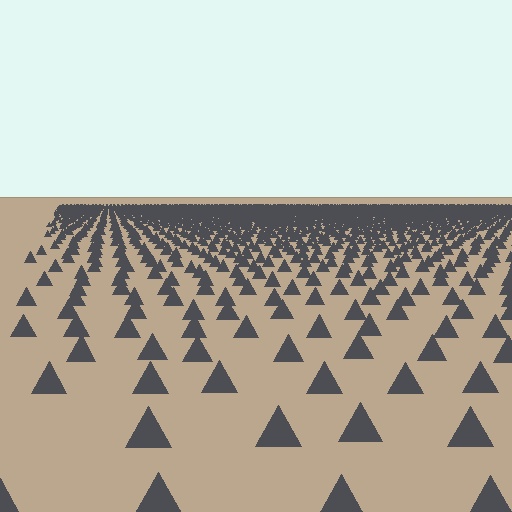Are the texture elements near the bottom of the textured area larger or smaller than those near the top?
Larger. Near the bottom, elements are closer to the viewer and appear at a bigger on-screen size.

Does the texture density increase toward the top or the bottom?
Density increases toward the top.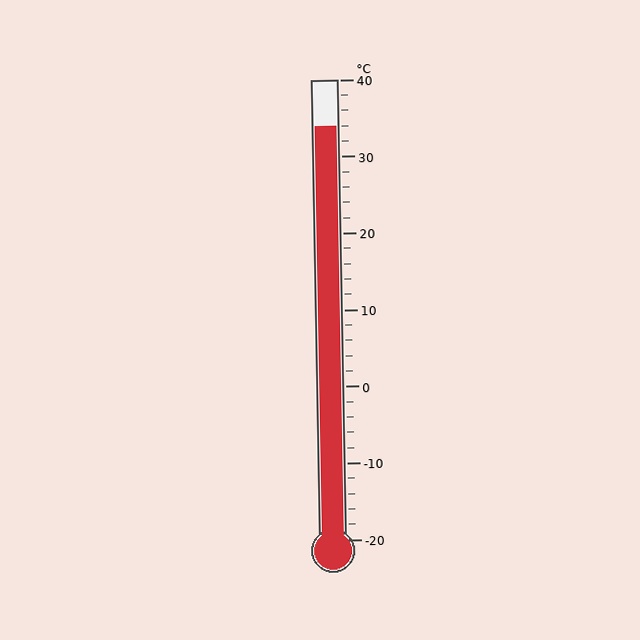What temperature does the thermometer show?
The thermometer shows approximately 34°C.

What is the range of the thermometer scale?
The thermometer scale ranges from -20°C to 40°C.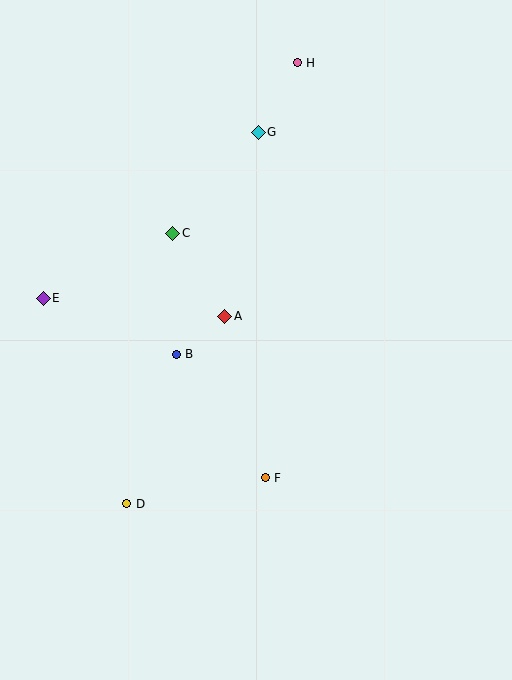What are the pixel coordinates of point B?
Point B is at (176, 354).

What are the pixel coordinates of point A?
Point A is at (225, 316).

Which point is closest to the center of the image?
Point A at (225, 316) is closest to the center.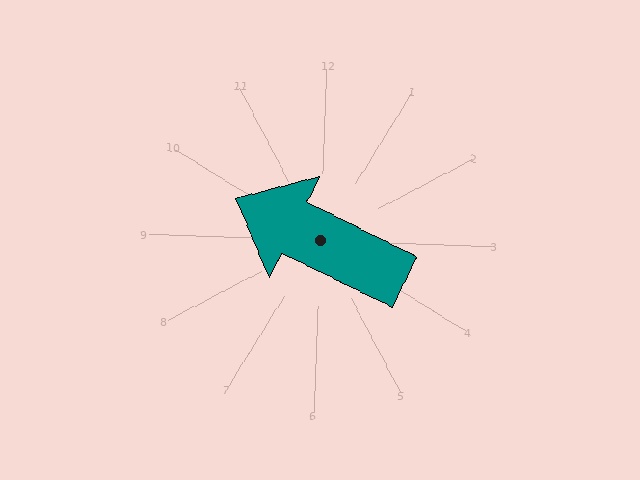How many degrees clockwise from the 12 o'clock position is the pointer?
Approximately 294 degrees.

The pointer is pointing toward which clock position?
Roughly 10 o'clock.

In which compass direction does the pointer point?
Northwest.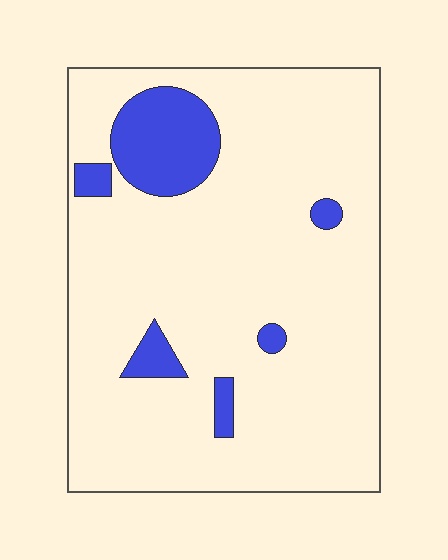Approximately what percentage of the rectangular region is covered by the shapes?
Approximately 10%.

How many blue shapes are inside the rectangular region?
6.